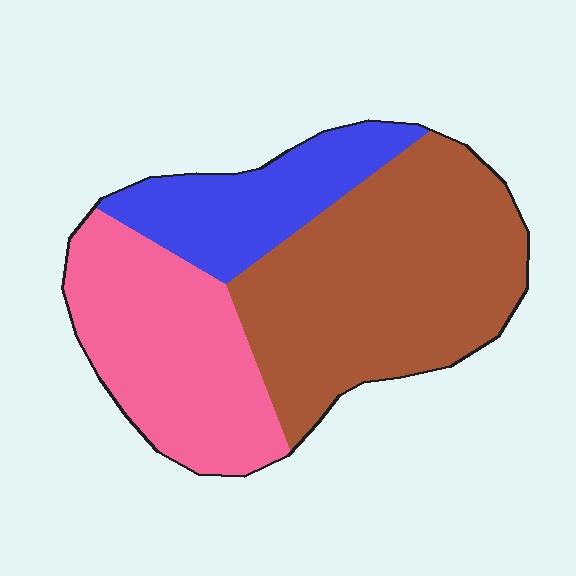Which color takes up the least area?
Blue, at roughly 20%.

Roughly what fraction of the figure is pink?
Pink covers about 30% of the figure.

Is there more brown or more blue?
Brown.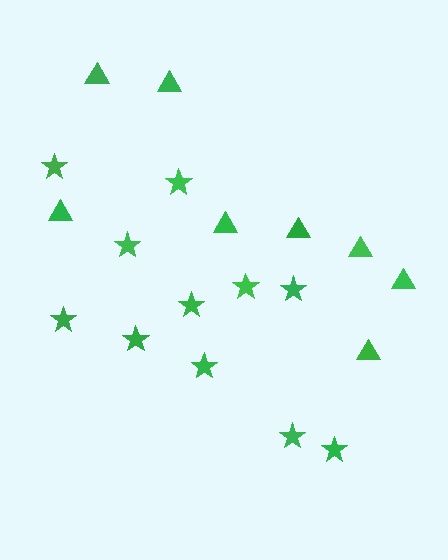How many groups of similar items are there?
There are 2 groups: one group of triangles (8) and one group of stars (11).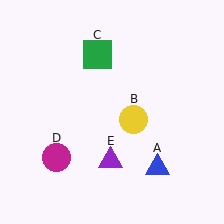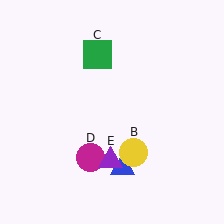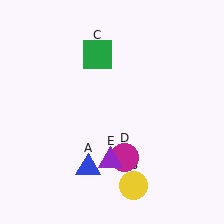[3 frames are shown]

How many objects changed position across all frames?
3 objects changed position: blue triangle (object A), yellow circle (object B), magenta circle (object D).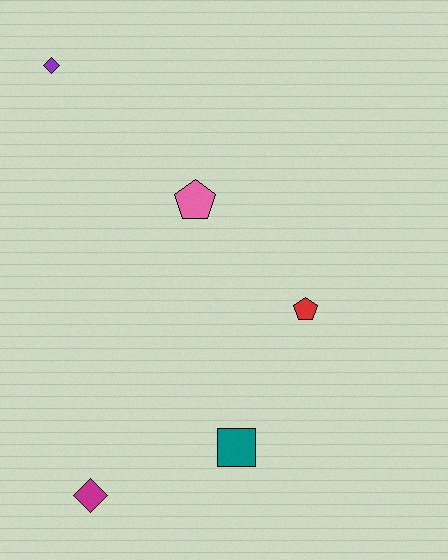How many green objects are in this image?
There are no green objects.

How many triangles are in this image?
There are no triangles.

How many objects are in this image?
There are 5 objects.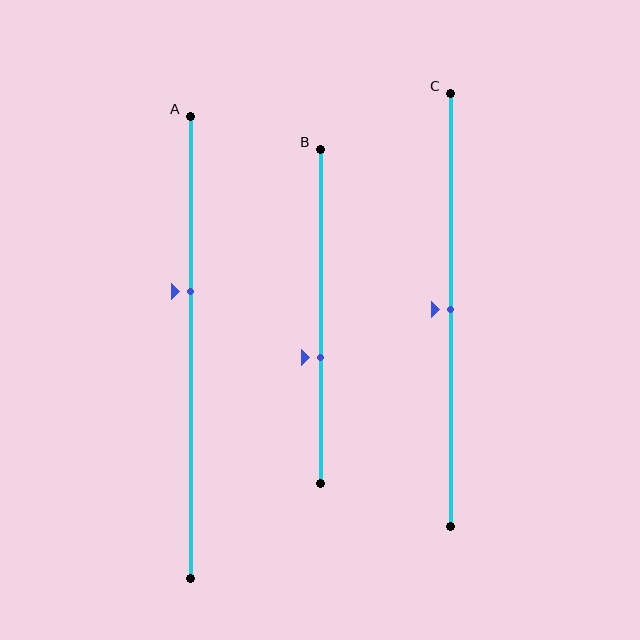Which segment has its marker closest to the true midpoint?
Segment C has its marker closest to the true midpoint.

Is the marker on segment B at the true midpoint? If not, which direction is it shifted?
No, the marker on segment B is shifted downward by about 12% of the segment length.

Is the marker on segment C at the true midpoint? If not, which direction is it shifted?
Yes, the marker on segment C is at the true midpoint.